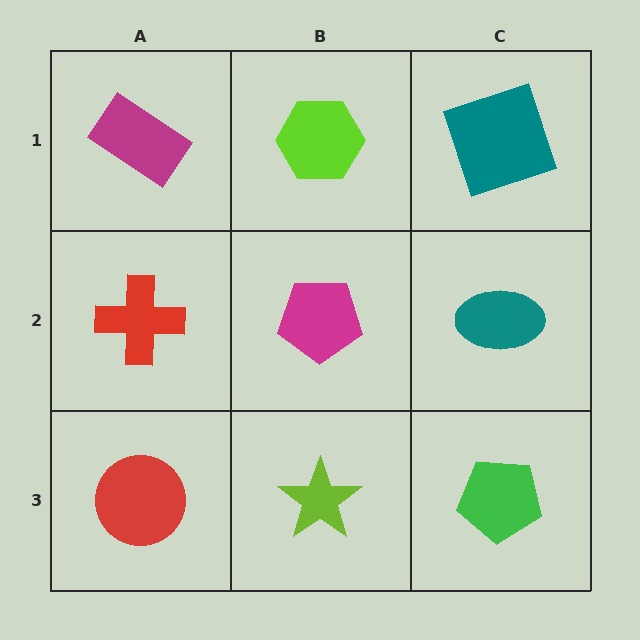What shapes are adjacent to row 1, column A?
A red cross (row 2, column A), a lime hexagon (row 1, column B).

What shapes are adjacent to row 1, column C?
A teal ellipse (row 2, column C), a lime hexagon (row 1, column B).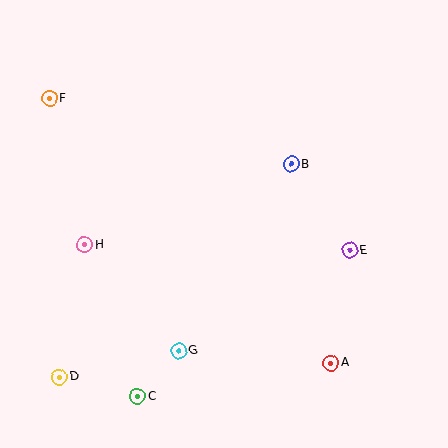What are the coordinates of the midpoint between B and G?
The midpoint between B and G is at (235, 258).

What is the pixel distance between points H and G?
The distance between H and G is 141 pixels.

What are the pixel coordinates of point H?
Point H is at (85, 245).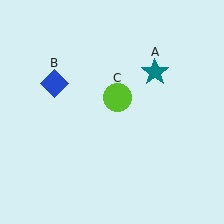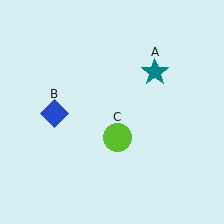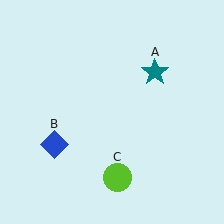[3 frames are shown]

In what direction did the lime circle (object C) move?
The lime circle (object C) moved down.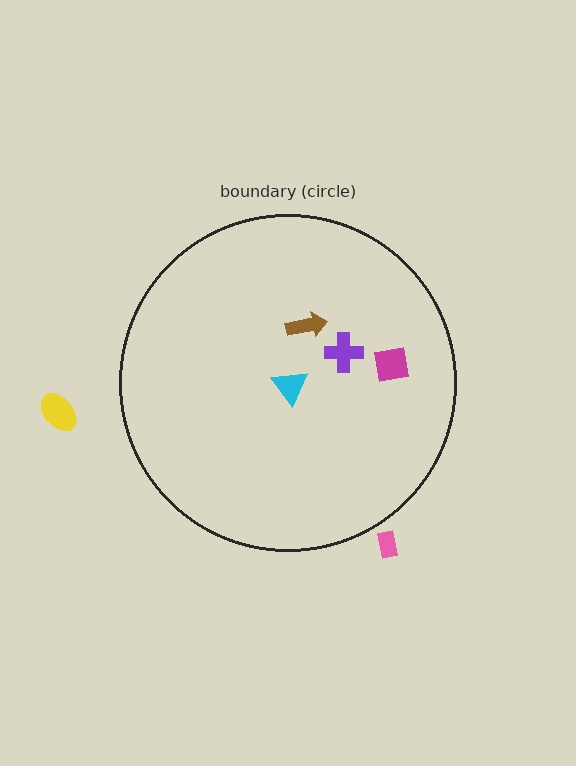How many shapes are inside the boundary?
4 inside, 2 outside.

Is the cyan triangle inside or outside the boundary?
Inside.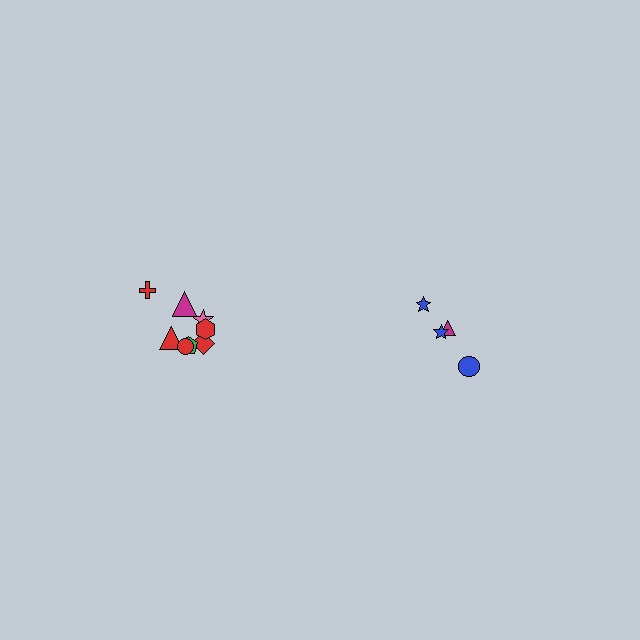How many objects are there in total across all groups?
There are 12 objects.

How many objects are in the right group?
There are 4 objects.